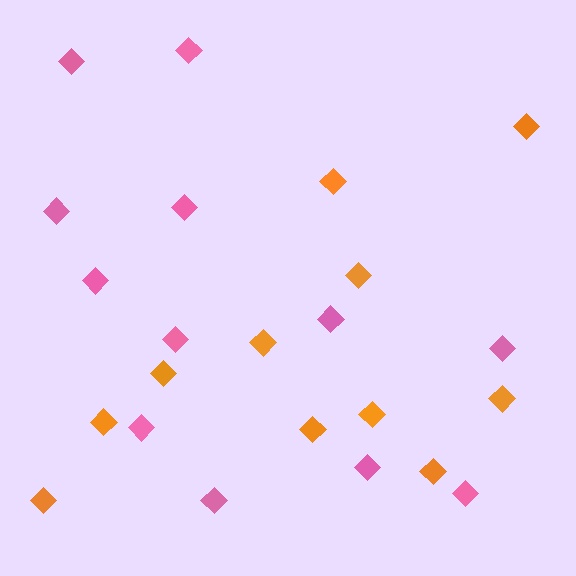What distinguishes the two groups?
There are 2 groups: one group of pink diamonds (12) and one group of orange diamonds (11).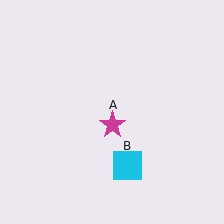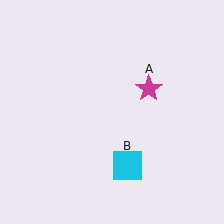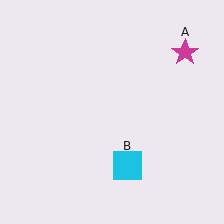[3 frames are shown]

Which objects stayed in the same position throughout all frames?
Cyan square (object B) remained stationary.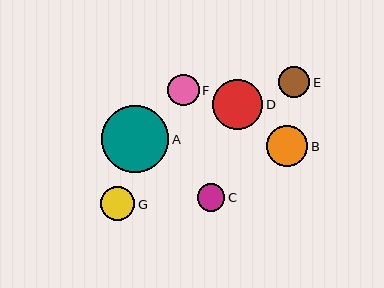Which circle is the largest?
Circle A is the largest with a size of approximately 68 pixels.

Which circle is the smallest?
Circle C is the smallest with a size of approximately 28 pixels.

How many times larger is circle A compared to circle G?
Circle A is approximately 2.0 times the size of circle G.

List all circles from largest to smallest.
From largest to smallest: A, D, B, G, E, F, C.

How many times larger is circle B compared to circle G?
Circle B is approximately 1.2 times the size of circle G.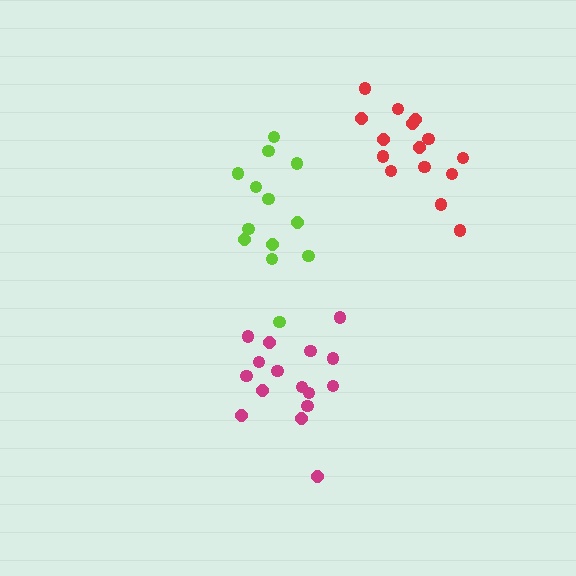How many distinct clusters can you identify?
There are 3 distinct clusters.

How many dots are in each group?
Group 1: 15 dots, Group 2: 16 dots, Group 3: 13 dots (44 total).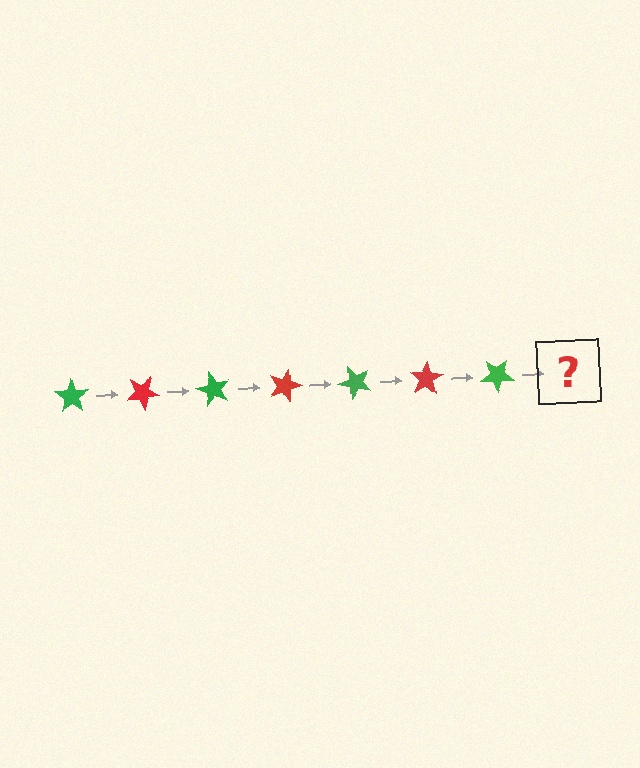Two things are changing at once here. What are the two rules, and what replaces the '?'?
The two rules are that it rotates 30 degrees each step and the color cycles through green and red. The '?' should be a red star, rotated 210 degrees from the start.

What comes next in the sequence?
The next element should be a red star, rotated 210 degrees from the start.